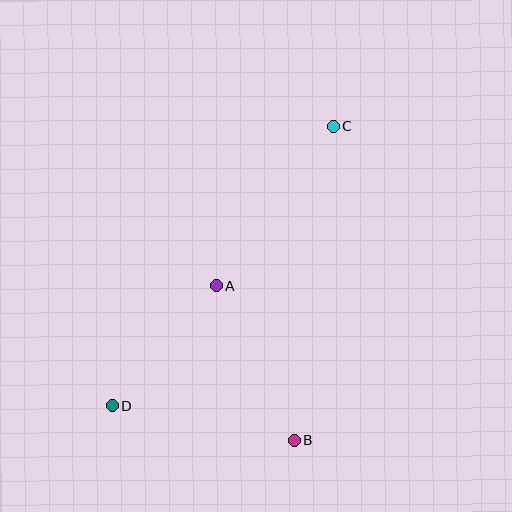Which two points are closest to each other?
Points A and D are closest to each other.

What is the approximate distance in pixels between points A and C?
The distance between A and C is approximately 198 pixels.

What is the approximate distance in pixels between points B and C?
The distance between B and C is approximately 316 pixels.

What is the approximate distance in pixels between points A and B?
The distance between A and B is approximately 173 pixels.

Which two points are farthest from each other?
Points C and D are farthest from each other.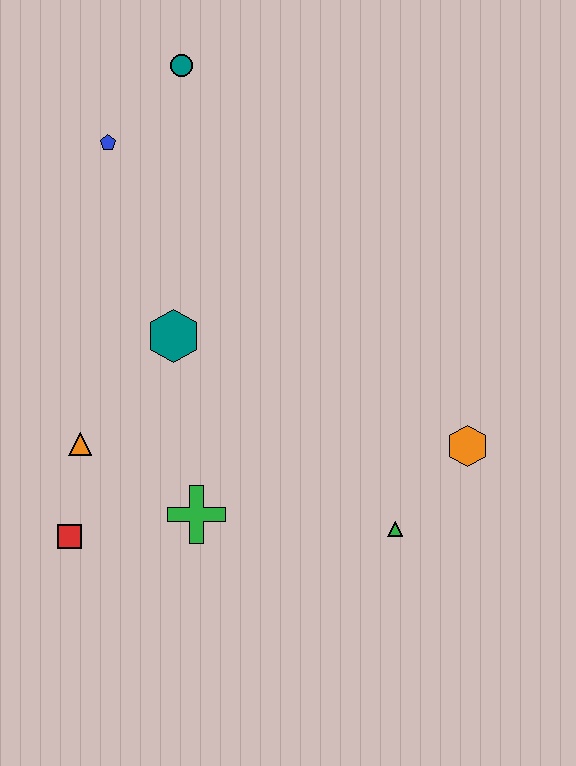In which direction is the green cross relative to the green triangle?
The green cross is to the left of the green triangle.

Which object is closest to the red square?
The orange triangle is closest to the red square.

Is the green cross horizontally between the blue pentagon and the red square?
No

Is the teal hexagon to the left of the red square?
No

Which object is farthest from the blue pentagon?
The green triangle is farthest from the blue pentagon.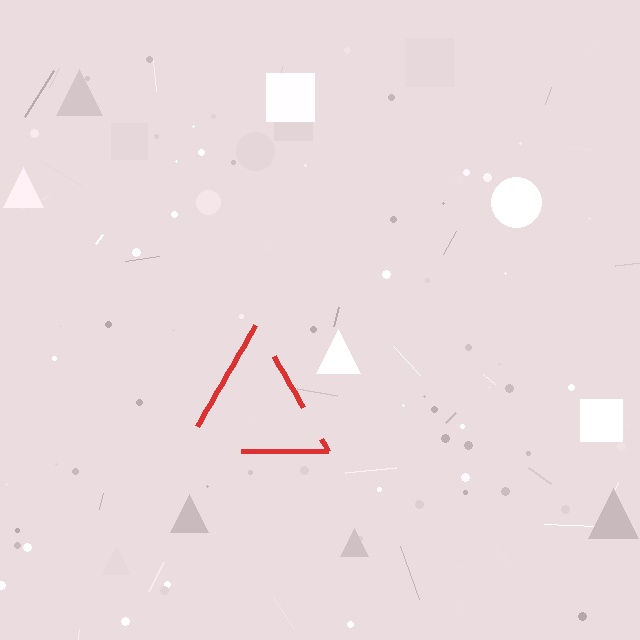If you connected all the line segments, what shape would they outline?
They would outline a triangle.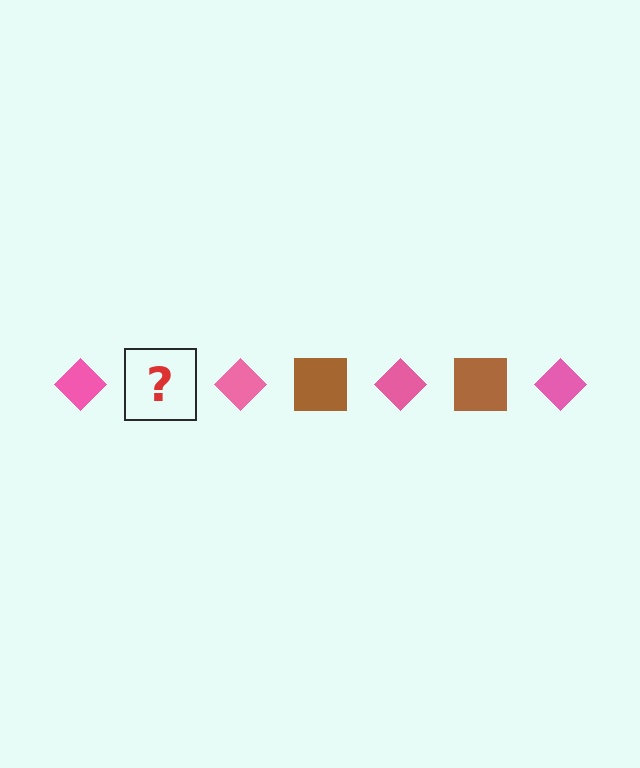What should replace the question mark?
The question mark should be replaced with a brown square.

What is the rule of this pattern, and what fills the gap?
The rule is that the pattern alternates between pink diamond and brown square. The gap should be filled with a brown square.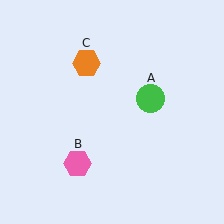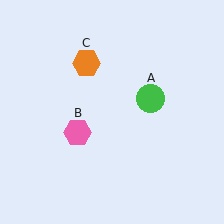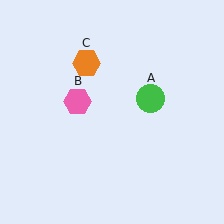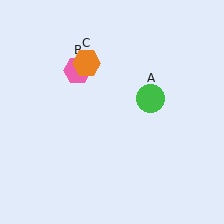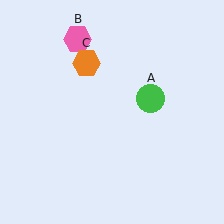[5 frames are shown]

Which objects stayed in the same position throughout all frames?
Green circle (object A) and orange hexagon (object C) remained stationary.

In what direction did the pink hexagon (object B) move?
The pink hexagon (object B) moved up.